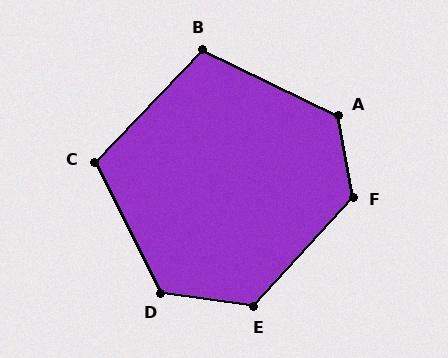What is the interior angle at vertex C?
Approximately 109 degrees (obtuse).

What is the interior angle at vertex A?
Approximately 126 degrees (obtuse).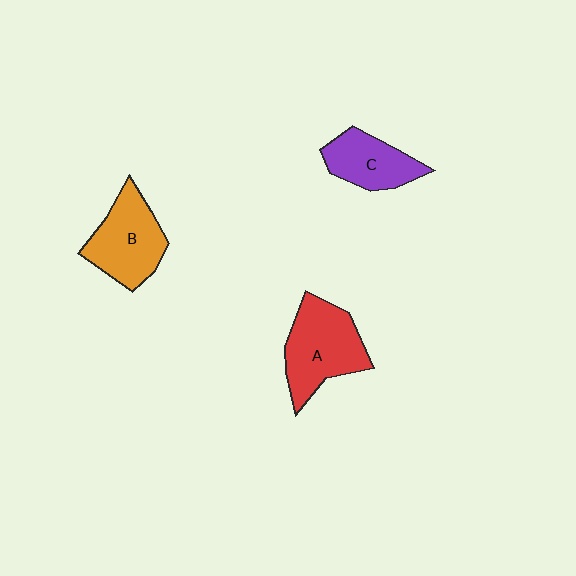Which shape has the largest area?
Shape A (red).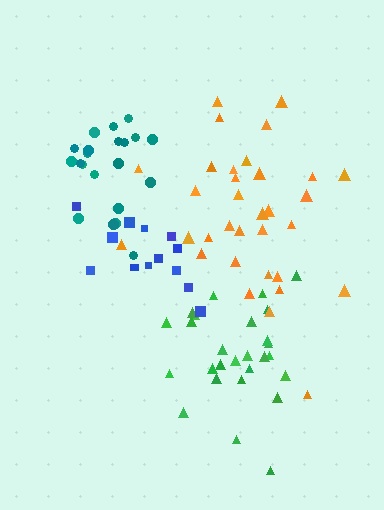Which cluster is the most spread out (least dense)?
Orange.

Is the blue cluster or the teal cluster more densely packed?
Teal.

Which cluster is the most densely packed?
Teal.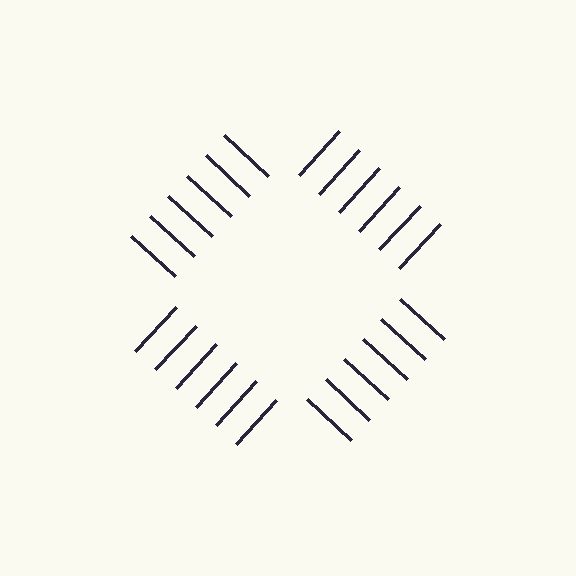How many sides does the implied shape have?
4 sides — the line-ends trace a square.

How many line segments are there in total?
24 — 6 along each of the 4 edges.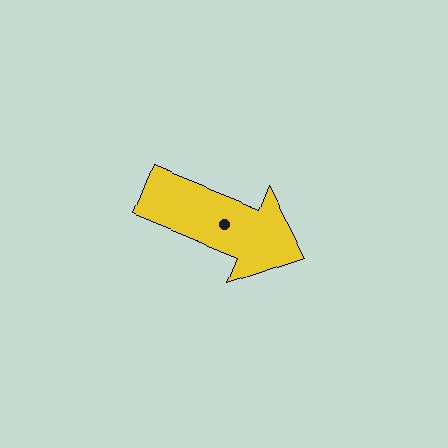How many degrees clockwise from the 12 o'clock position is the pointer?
Approximately 112 degrees.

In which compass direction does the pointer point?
East.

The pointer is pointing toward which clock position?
Roughly 4 o'clock.